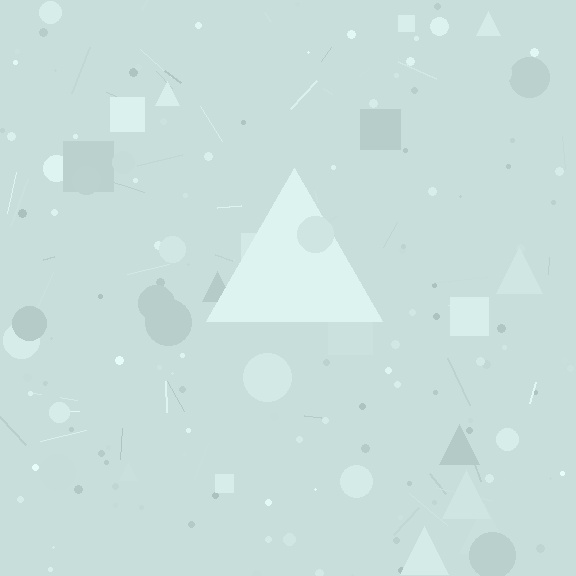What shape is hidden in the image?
A triangle is hidden in the image.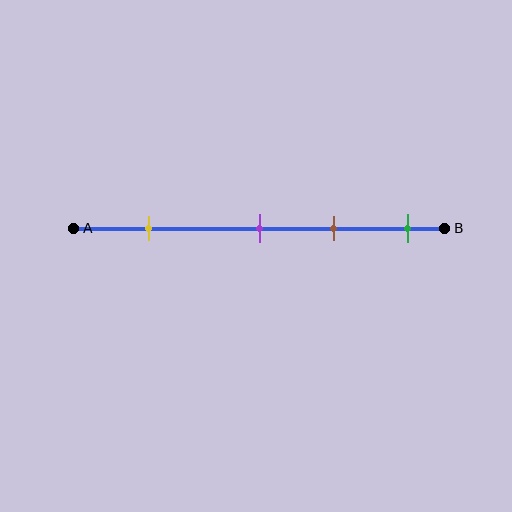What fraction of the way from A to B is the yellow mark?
The yellow mark is approximately 20% (0.2) of the way from A to B.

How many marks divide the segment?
There are 4 marks dividing the segment.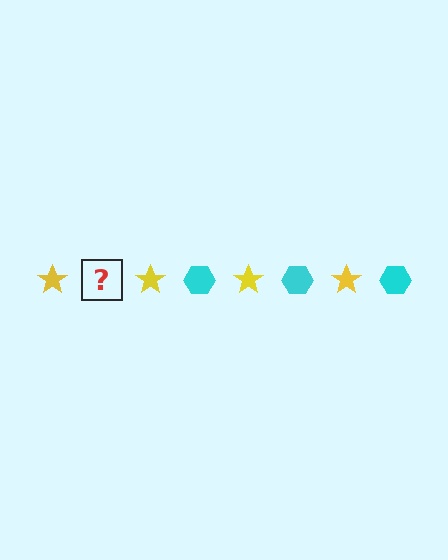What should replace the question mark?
The question mark should be replaced with a cyan hexagon.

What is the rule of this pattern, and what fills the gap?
The rule is that the pattern alternates between yellow star and cyan hexagon. The gap should be filled with a cyan hexagon.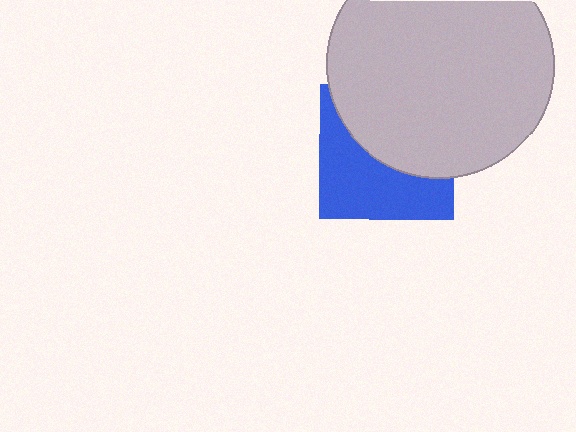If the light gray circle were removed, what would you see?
You would see the complete blue square.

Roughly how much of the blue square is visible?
About half of it is visible (roughly 49%).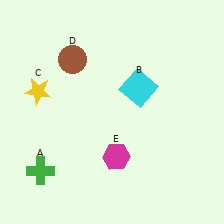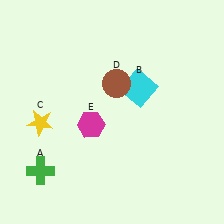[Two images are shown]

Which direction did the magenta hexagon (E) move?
The magenta hexagon (E) moved up.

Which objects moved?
The objects that moved are: the yellow star (C), the brown circle (D), the magenta hexagon (E).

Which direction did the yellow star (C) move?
The yellow star (C) moved down.